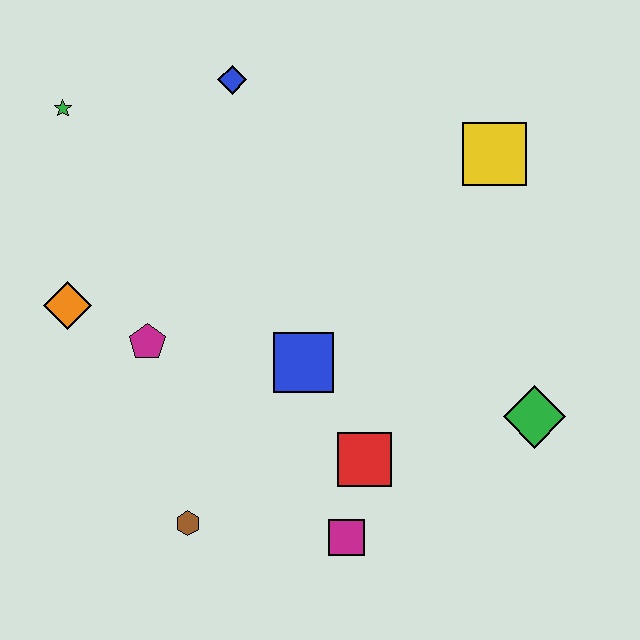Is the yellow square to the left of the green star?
No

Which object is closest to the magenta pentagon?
The orange diamond is closest to the magenta pentagon.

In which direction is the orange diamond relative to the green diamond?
The orange diamond is to the left of the green diamond.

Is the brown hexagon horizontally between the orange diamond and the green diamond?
Yes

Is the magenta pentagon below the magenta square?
No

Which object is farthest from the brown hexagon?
The yellow square is farthest from the brown hexagon.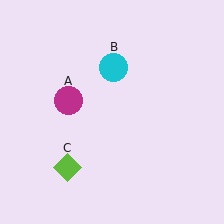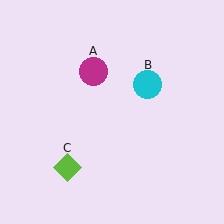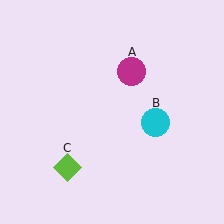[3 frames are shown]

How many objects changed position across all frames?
2 objects changed position: magenta circle (object A), cyan circle (object B).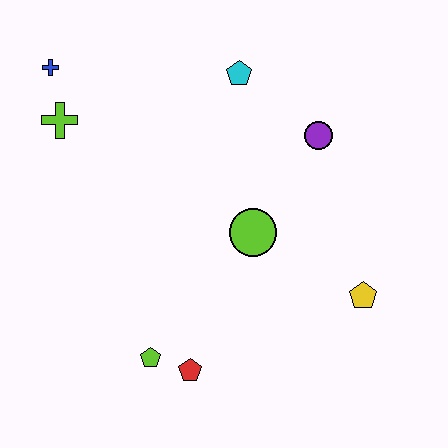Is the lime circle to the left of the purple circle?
Yes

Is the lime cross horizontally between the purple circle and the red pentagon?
No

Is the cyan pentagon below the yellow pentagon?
No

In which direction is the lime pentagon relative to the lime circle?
The lime pentagon is below the lime circle.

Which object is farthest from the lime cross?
The yellow pentagon is farthest from the lime cross.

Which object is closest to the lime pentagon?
The red pentagon is closest to the lime pentagon.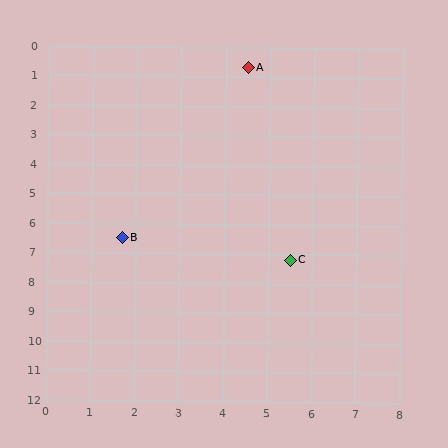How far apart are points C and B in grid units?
Points C and B are about 3.9 grid units apart.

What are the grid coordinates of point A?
Point A is at approximately (4.5, 0.7).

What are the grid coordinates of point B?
Point B is at approximately (1.7, 6.5).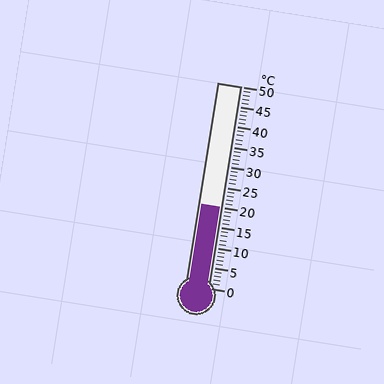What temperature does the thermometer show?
The thermometer shows approximately 20°C.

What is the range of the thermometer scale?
The thermometer scale ranges from 0°C to 50°C.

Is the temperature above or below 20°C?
The temperature is at 20°C.